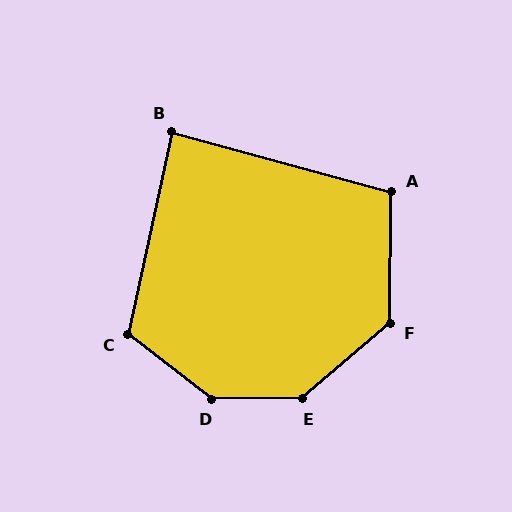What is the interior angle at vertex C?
Approximately 116 degrees (obtuse).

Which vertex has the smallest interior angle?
B, at approximately 87 degrees.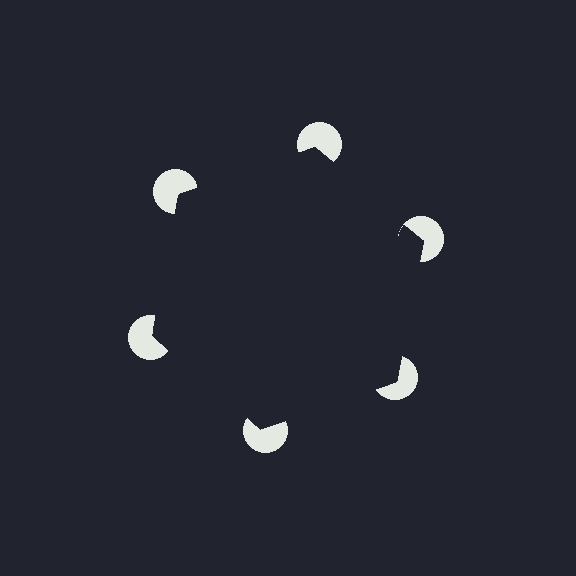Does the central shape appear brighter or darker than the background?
It typically appears slightly darker than the background, even though no actual brightness change is drawn.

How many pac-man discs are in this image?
There are 6 — one at each vertex of the illusory hexagon.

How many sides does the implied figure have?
6 sides.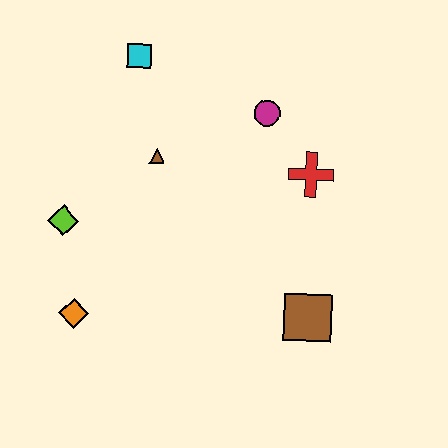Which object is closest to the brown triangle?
The cyan square is closest to the brown triangle.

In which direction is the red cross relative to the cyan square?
The red cross is to the right of the cyan square.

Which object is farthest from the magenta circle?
The orange diamond is farthest from the magenta circle.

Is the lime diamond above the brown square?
Yes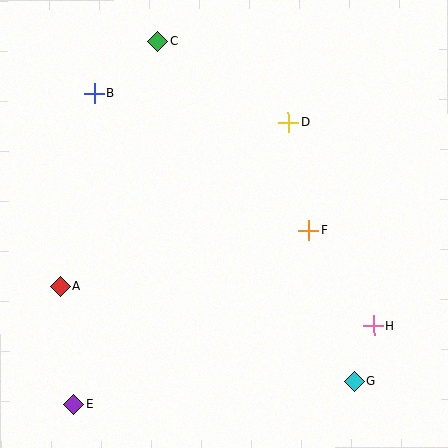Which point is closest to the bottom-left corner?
Point E is closest to the bottom-left corner.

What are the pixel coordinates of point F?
Point F is at (309, 230).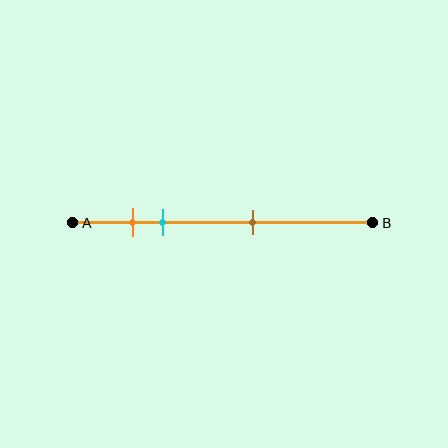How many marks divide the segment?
There are 3 marks dividing the segment.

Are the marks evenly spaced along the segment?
No, the marks are not evenly spaced.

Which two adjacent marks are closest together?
The orange and cyan marks are the closest adjacent pair.